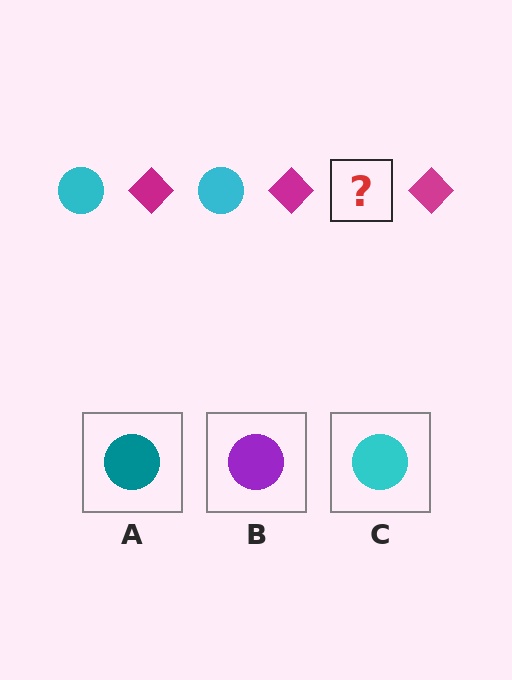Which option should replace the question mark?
Option C.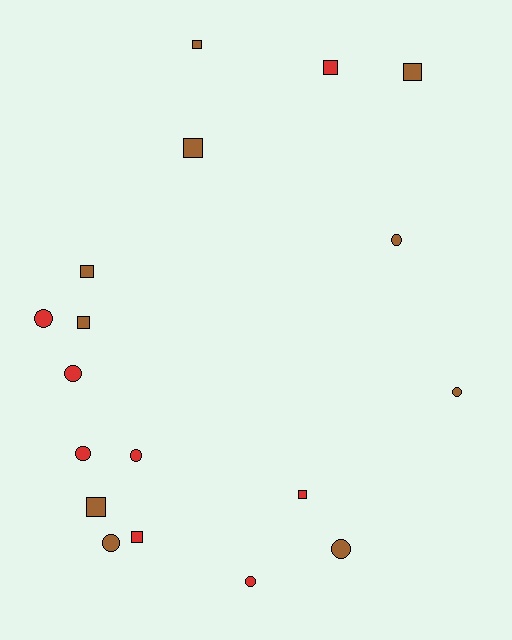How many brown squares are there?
There are 6 brown squares.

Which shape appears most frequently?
Square, with 9 objects.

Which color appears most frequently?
Brown, with 10 objects.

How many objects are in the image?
There are 18 objects.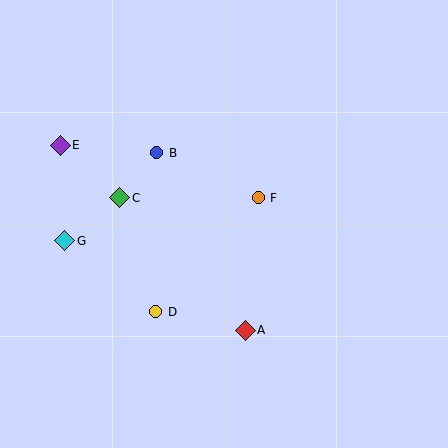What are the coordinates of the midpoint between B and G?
The midpoint between B and G is at (111, 197).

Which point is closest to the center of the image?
Point F at (258, 198) is closest to the center.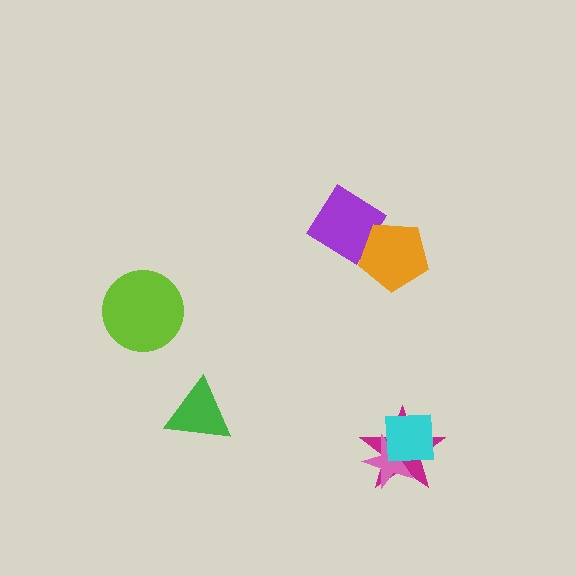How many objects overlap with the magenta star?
2 objects overlap with the magenta star.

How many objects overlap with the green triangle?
0 objects overlap with the green triangle.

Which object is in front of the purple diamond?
The orange pentagon is in front of the purple diamond.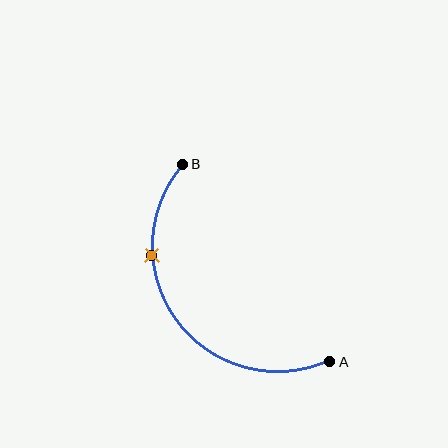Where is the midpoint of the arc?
The arc midpoint is the point on the curve farthest from the straight line joining A and B. It sits below and to the left of that line.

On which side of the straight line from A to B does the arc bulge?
The arc bulges below and to the left of the straight line connecting A and B.